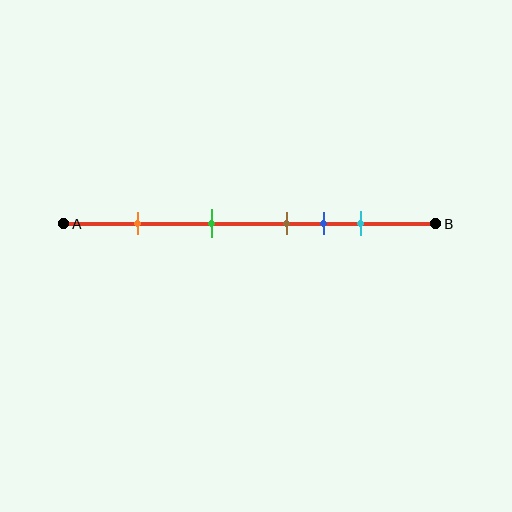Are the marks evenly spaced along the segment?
No, the marks are not evenly spaced.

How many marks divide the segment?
There are 5 marks dividing the segment.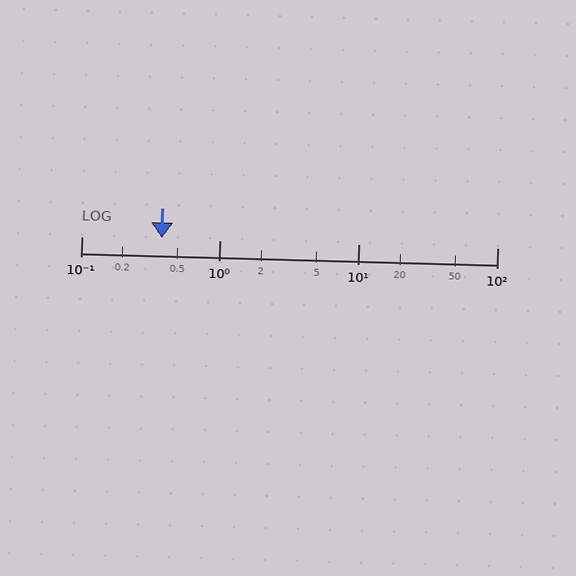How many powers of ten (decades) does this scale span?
The scale spans 3 decades, from 0.1 to 100.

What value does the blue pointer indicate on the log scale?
The pointer indicates approximately 0.38.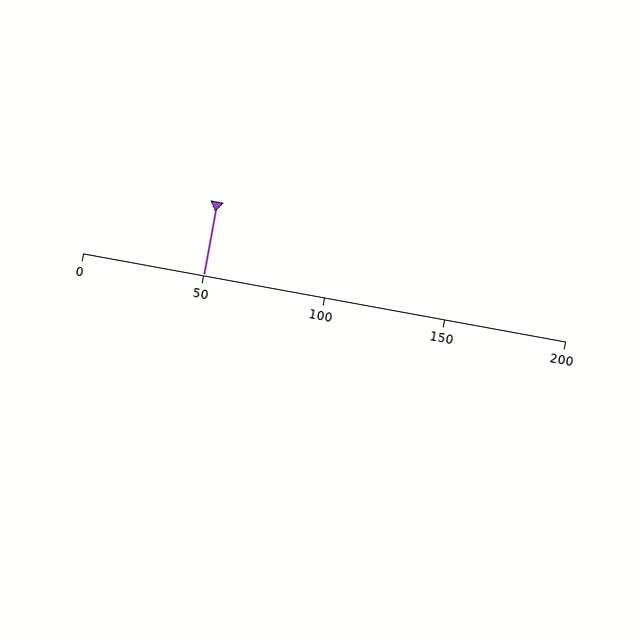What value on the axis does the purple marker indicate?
The marker indicates approximately 50.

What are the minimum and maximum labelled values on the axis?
The axis runs from 0 to 200.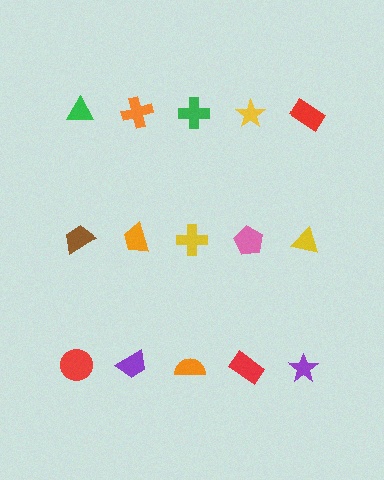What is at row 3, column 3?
An orange semicircle.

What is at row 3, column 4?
A red rectangle.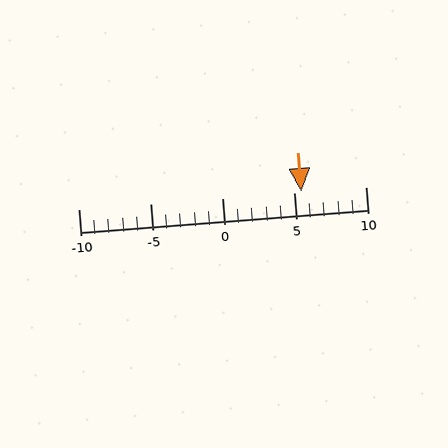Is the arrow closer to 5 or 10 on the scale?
The arrow is closer to 5.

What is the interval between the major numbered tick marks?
The major tick marks are spaced 5 units apart.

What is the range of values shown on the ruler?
The ruler shows values from -10 to 10.